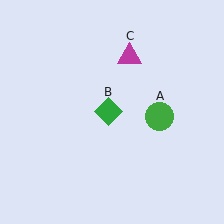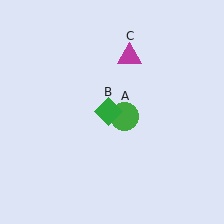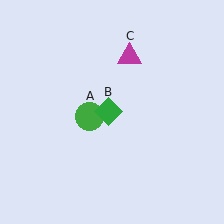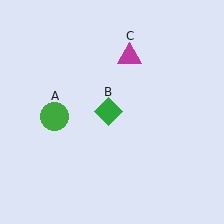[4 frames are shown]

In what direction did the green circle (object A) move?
The green circle (object A) moved left.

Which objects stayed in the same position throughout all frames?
Green diamond (object B) and magenta triangle (object C) remained stationary.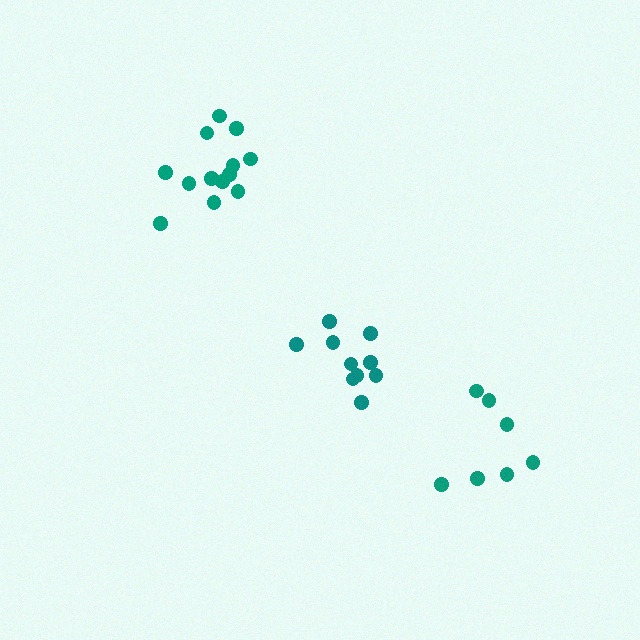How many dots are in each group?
Group 1: 10 dots, Group 2: 13 dots, Group 3: 7 dots (30 total).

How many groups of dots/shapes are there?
There are 3 groups.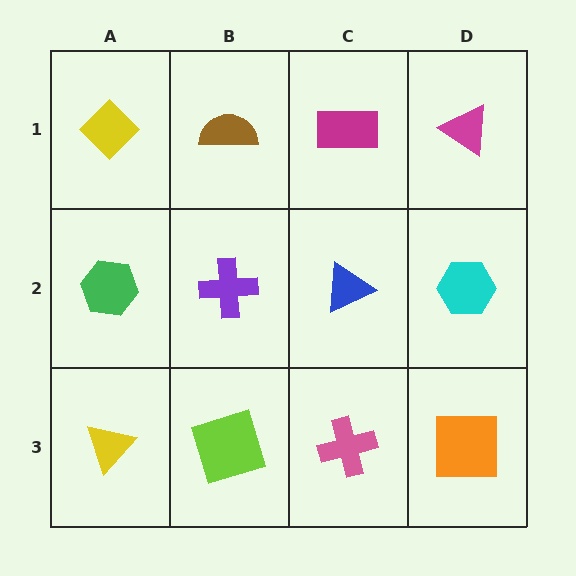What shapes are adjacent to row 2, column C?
A magenta rectangle (row 1, column C), a pink cross (row 3, column C), a purple cross (row 2, column B), a cyan hexagon (row 2, column D).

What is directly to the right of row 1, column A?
A brown semicircle.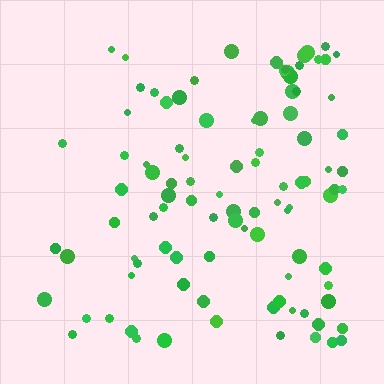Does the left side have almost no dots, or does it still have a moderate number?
Still a moderate number, just noticeably fewer than the right.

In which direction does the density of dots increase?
From left to right, with the right side densest.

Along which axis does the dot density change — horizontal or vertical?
Horizontal.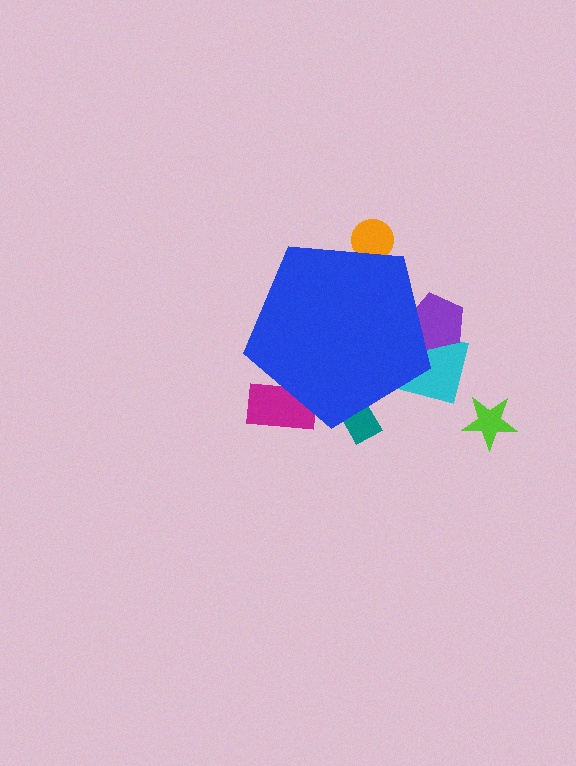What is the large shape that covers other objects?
A blue pentagon.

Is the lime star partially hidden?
No, the lime star is fully visible.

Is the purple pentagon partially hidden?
Yes, the purple pentagon is partially hidden behind the blue pentagon.